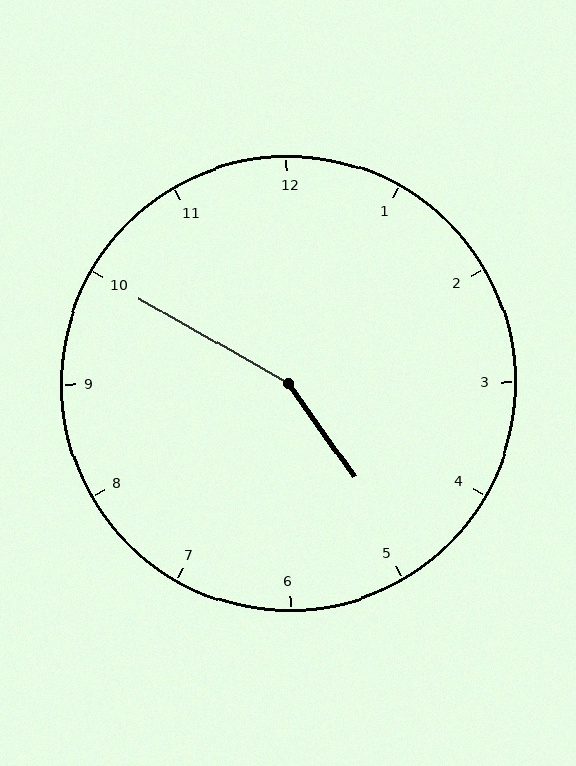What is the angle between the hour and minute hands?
Approximately 155 degrees.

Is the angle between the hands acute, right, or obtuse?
It is obtuse.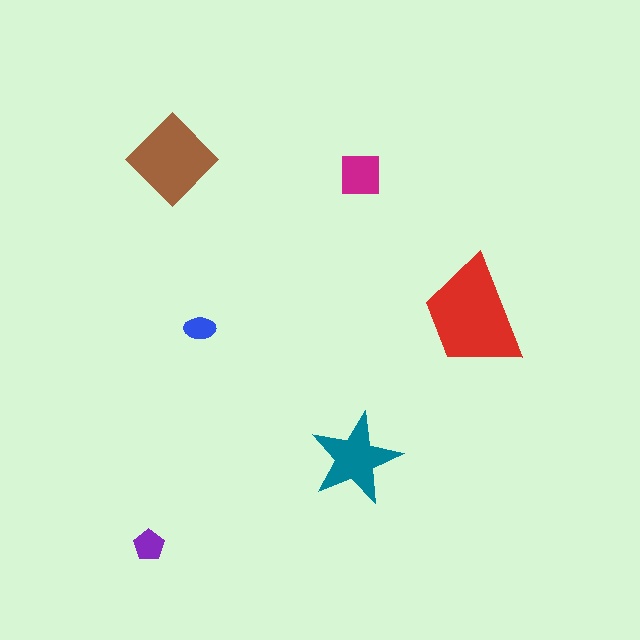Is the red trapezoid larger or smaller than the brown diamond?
Larger.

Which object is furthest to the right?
The red trapezoid is rightmost.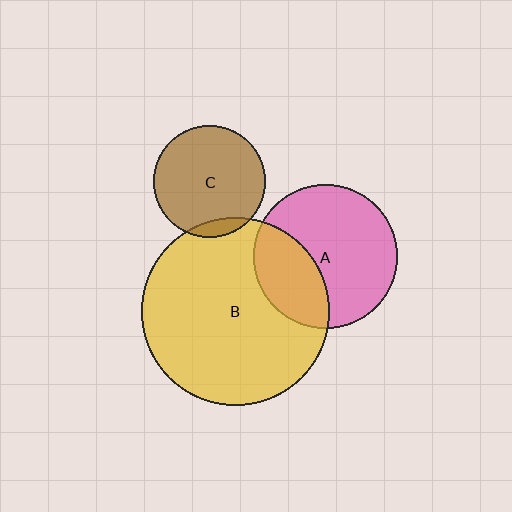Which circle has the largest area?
Circle B (yellow).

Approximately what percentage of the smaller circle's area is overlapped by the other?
Approximately 10%.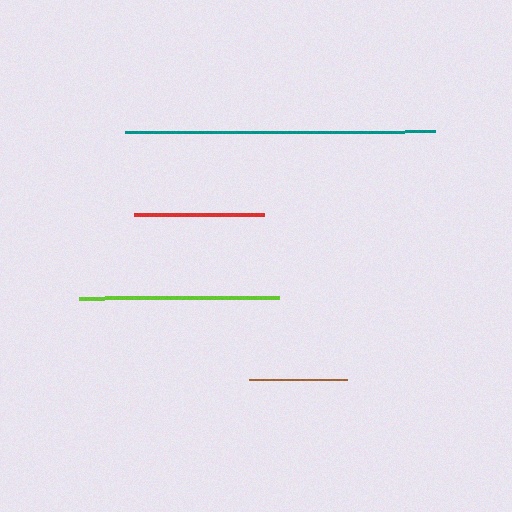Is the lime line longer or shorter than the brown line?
The lime line is longer than the brown line.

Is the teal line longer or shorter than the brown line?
The teal line is longer than the brown line.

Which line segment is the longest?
The teal line is the longest at approximately 311 pixels.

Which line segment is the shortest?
The brown line is the shortest at approximately 98 pixels.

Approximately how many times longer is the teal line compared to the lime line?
The teal line is approximately 1.6 times the length of the lime line.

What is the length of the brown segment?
The brown segment is approximately 98 pixels long.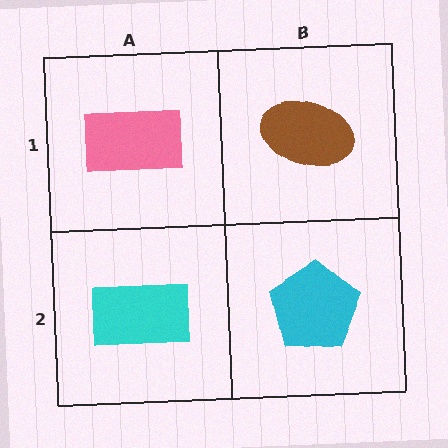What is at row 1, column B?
A brown ellipse.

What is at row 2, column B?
A cyan pentagon.